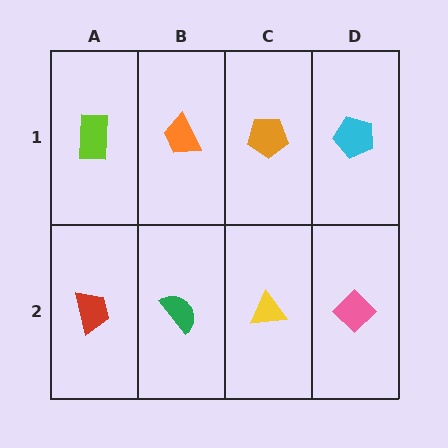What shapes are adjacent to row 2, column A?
A lime rectangle (row 1, column A), a green semicircle (row 2, column B).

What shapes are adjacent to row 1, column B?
A green semicircle (row 2, column B), a lime rectangle (row 1, column A), an orange pentagon (row 1, column C).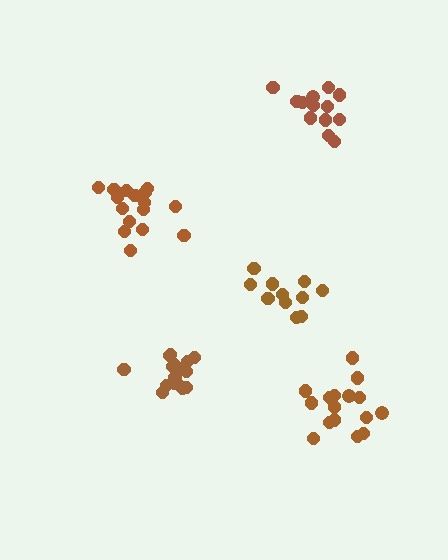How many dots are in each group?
Group 1: 16 dots, Group 2: 11 dots, Group 3: 17 dots, Group 4: 13 dots, Group 5: 17 dots (74 total).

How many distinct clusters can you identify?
There are 5 distinct clusters.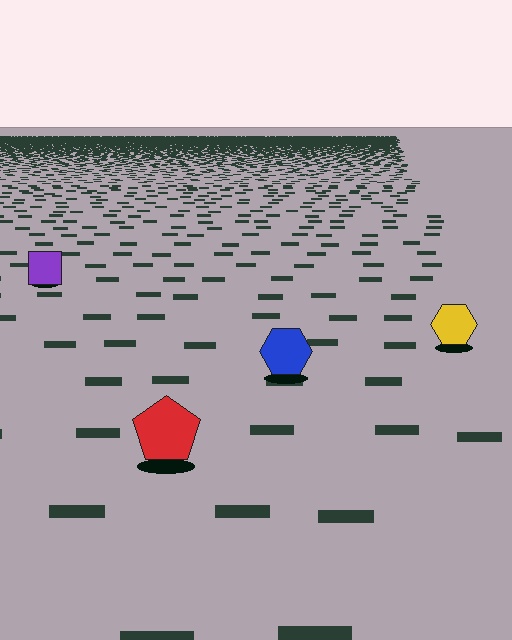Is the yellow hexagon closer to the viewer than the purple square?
Yes. The yellow hexagon is closer — you can tell from the texture gradient: the ground texture is coarser near it.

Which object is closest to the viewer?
The red pentagon is closest. The texture marks near it are larger and more spread out.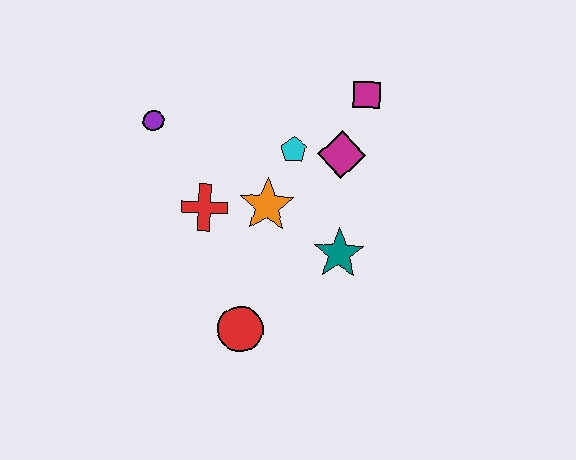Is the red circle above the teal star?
No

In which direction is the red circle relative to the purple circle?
The red circle is below the purple circle.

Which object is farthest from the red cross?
The magenta square is farthest from the red cross.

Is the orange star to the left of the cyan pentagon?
Yes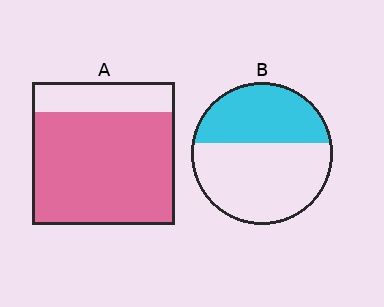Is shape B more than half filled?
No.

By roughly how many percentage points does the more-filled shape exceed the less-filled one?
By roughly 40 percentage points (A over B).